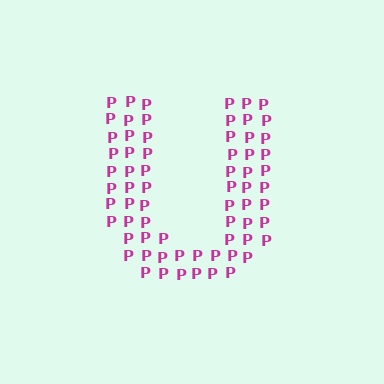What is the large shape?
The large shape is the letter U.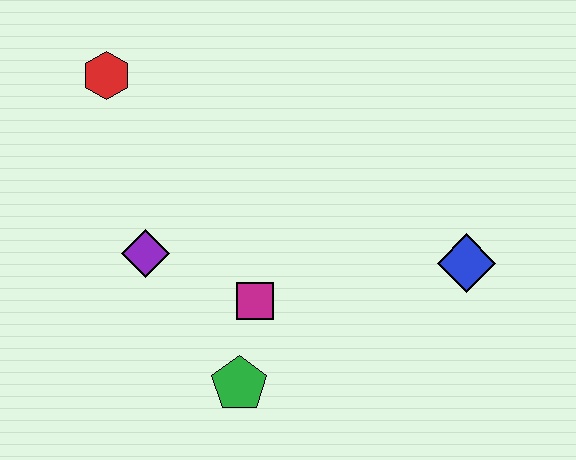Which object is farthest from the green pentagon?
The red hexagon is farthest from the green pentagon.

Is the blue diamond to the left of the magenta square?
No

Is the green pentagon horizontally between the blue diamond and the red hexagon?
Yes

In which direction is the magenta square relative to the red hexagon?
The magenta square is below the red hexagon.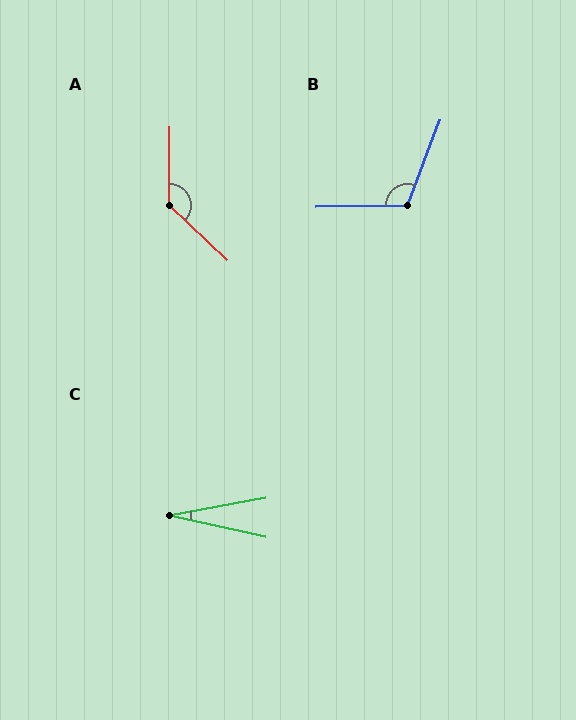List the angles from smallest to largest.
C (23°), B (112°), A (133°).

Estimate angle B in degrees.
Approximately 112 degrees.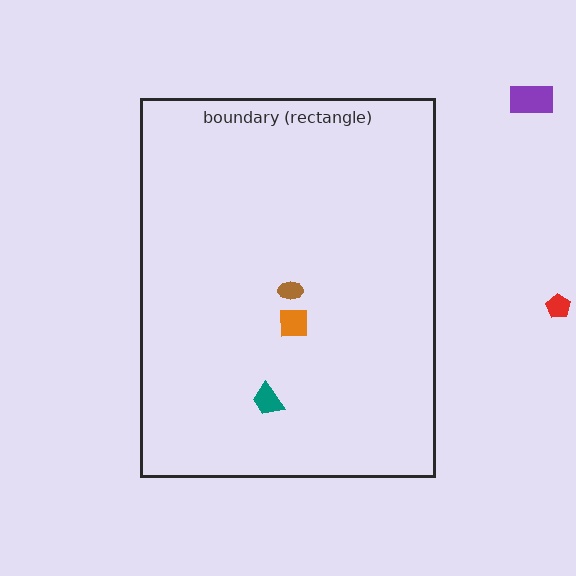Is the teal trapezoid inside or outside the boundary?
Inside.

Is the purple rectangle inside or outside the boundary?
Outside.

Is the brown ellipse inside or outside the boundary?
Inside.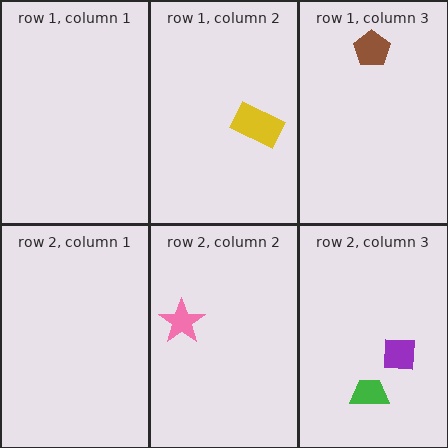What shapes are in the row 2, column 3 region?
The purple square, the green trapezoid.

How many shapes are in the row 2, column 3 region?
2.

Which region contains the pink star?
The row 2, column 2 region.